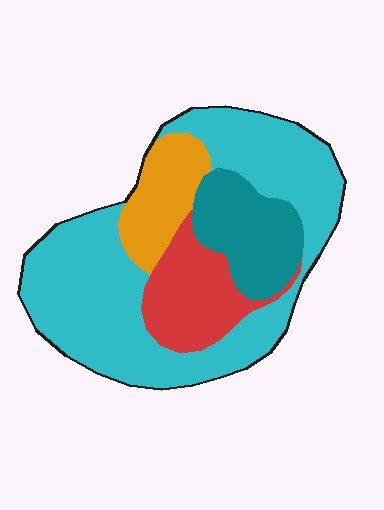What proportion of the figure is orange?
Orange covers 12% of the figure.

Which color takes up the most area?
Cyan, at roughly 55%.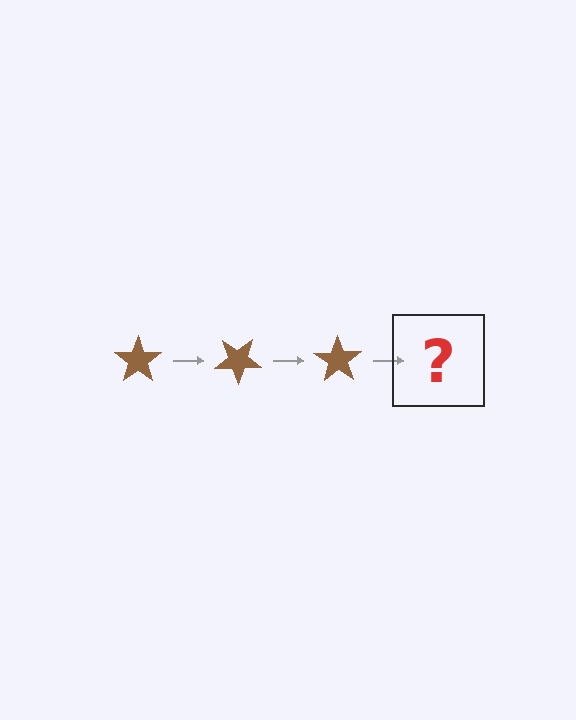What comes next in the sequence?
The next element should be a brown star rotated 105 degrees.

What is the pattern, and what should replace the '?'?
The pattern is that the star rotates 35 degrees each step. The '?' should be a brown star rotated 105 degrees.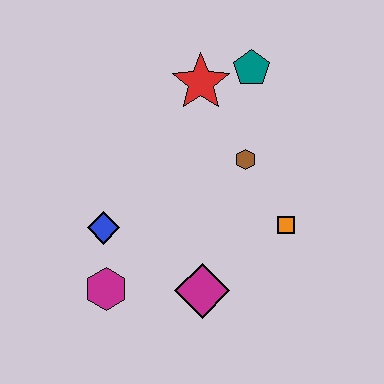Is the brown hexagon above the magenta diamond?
Yes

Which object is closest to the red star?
The teal pentagon is closest to the red star.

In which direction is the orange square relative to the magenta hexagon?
The orange square is to the right of the magenta hexagon.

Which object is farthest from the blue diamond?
The teal pentagon is farthest from the blue diamond.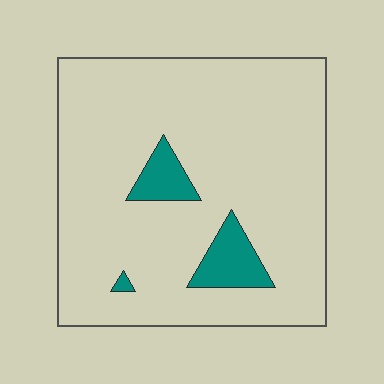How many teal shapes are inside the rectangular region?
3.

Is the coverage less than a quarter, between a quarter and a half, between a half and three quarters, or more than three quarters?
Less than a quarter.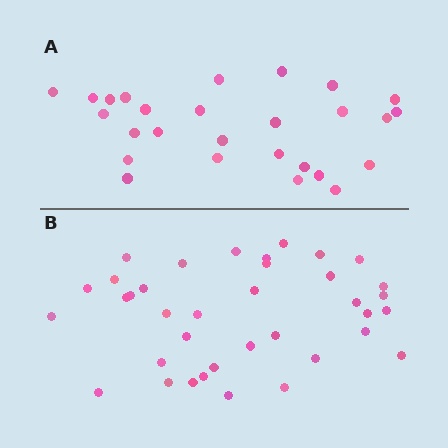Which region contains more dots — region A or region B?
Region B (the bottom region) has more dots.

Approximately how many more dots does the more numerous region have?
Region B has roughly 10 or so more dots than region A.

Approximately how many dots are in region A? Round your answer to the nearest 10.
About 30 dots. (The exact count is 27, which rounds to 30.)